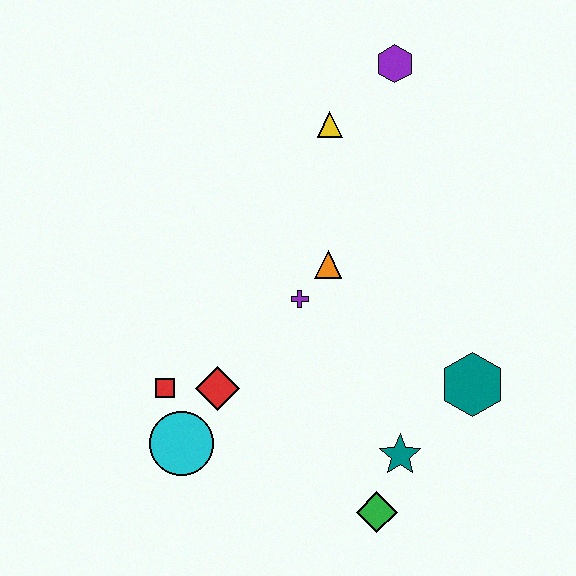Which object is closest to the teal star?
The green diamond is closest to the teal star.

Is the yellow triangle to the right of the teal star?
No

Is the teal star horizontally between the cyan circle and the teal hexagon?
Yes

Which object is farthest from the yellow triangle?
The green diamond is farthest from the yellow triangle.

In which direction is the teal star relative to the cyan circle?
The teal star is to the right of the cyan circle.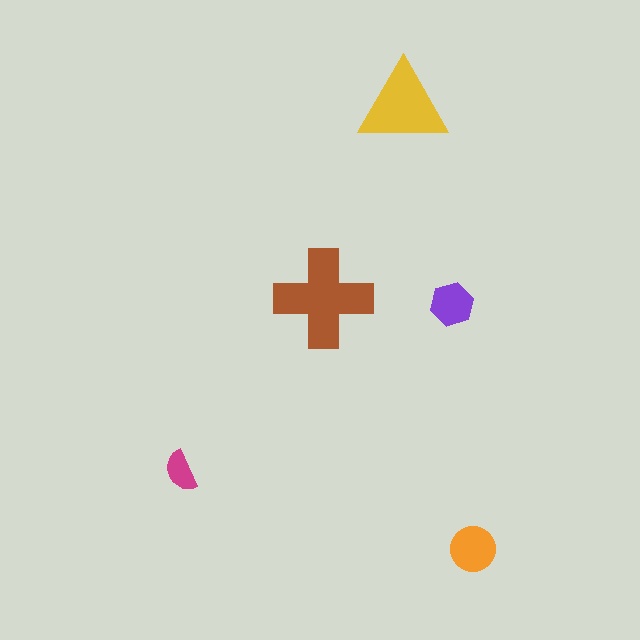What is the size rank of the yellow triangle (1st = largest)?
2nd.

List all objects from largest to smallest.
The brown cross, the yellow triangle, the orange circle, the purple hexagon, the magenta semicircle.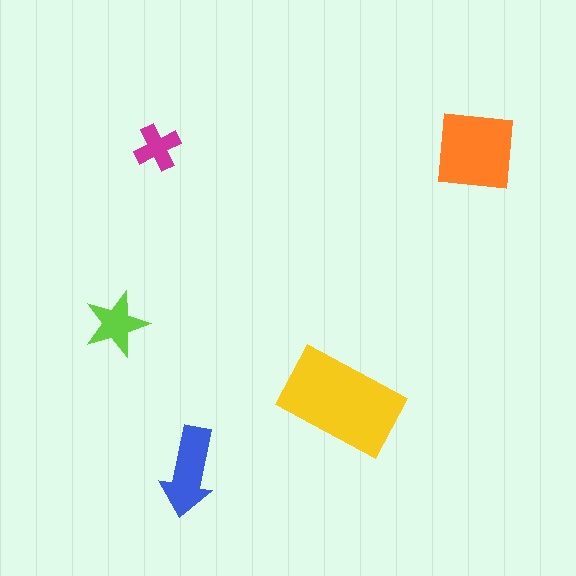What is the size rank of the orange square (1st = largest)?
2nd.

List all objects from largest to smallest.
The yellow rectangle, the orange square, the blue arrow, the lime star, the magenta cross.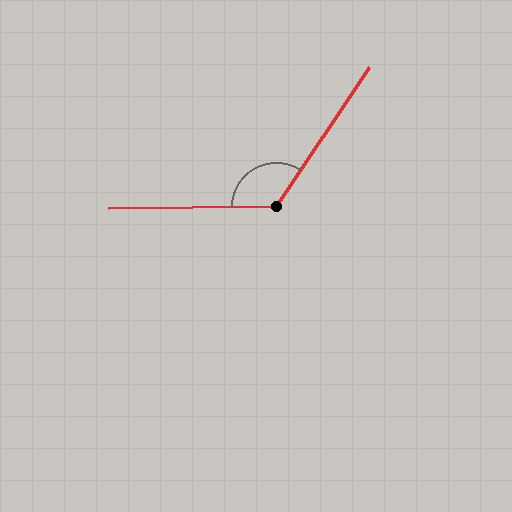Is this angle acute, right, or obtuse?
It is obtuse.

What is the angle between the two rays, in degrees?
Approximately 125 degrees.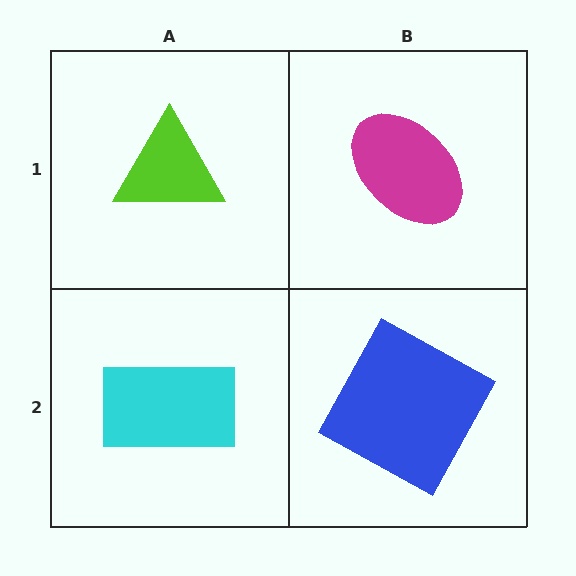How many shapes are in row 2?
2 shapes.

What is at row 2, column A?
A cyan rectangle.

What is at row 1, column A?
A lime triangle.